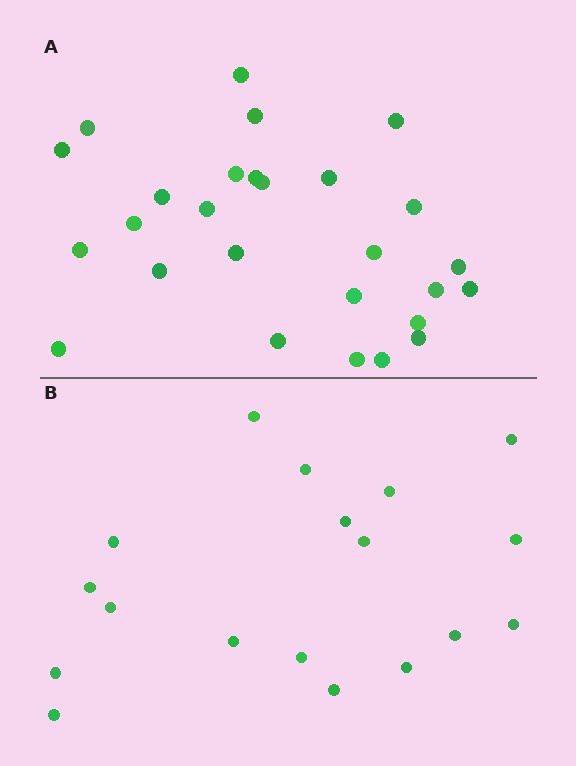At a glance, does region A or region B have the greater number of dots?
Region A (the top region) has more dots.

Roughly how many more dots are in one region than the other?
Region A has roughly 8 or so more dots than region B.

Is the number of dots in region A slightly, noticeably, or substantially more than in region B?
Region A has substantially more. The ratio is roughly 1.5 to 1.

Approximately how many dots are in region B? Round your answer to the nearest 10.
About 20 dots. (The exact count is 18, which rounds to 20.)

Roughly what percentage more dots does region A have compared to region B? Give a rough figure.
About 50% more.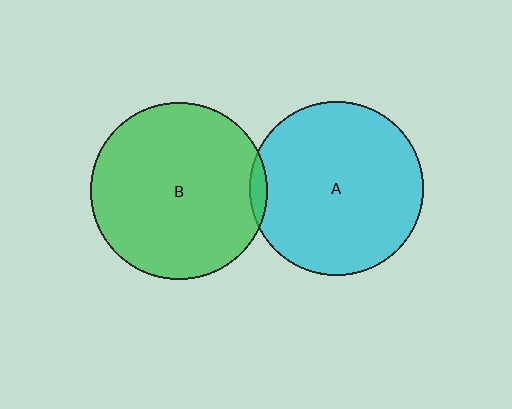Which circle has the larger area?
Circle B (green).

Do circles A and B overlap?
Yes.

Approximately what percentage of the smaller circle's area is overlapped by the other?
Approximately 5%.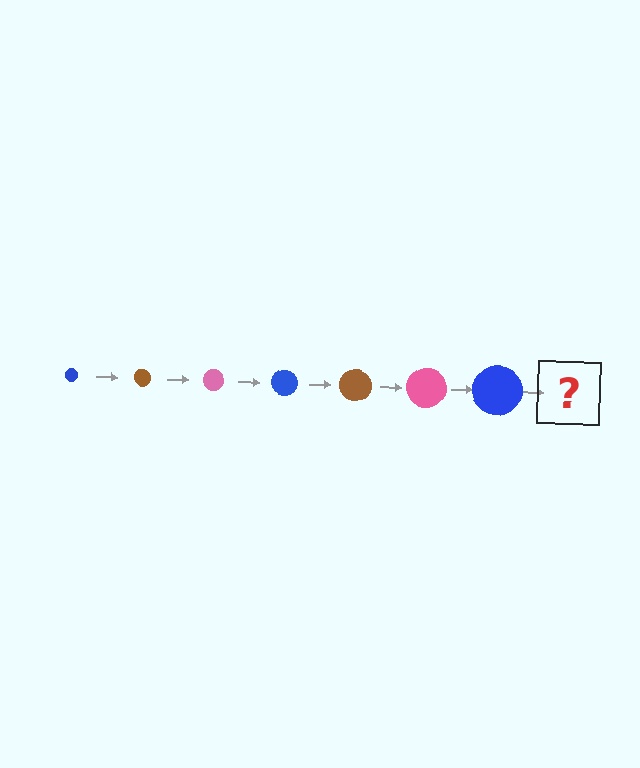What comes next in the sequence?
The next element should be a brown circle, larger than the previous one.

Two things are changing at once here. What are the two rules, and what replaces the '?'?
The two rules are that the circle grows larger each step and the color cycles through blue, brown, and pink. The '?' should be a brown circle, larger than the previous one.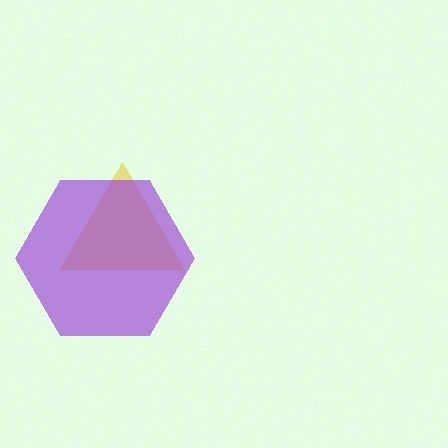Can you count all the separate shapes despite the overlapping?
Yes, there are 2 separate shapes.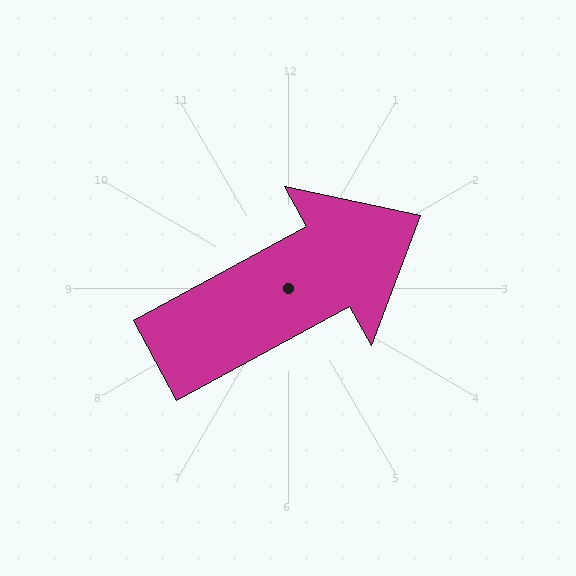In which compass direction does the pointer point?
Northeast.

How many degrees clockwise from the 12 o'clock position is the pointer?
Approximately 61 degrees.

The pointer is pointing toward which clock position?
Roughly 2 o'clock.